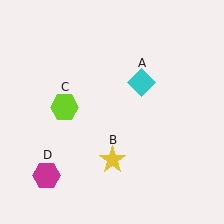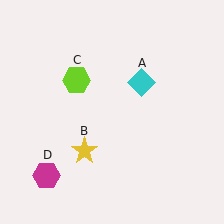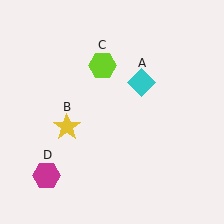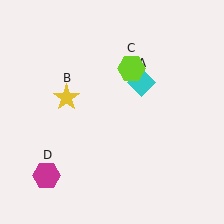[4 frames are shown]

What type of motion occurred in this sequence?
The yellow star (object B), lime hexagon (object C) rotated clockwise around the center of the scene.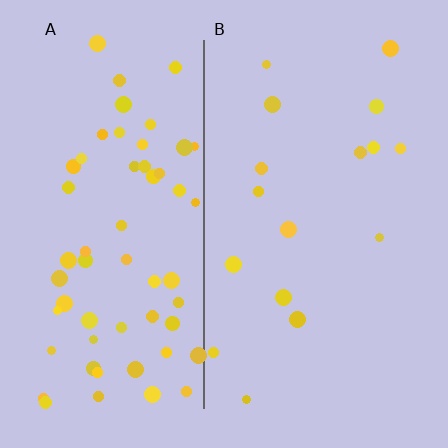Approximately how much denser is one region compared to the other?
Approximately 3.6× — region A over region B.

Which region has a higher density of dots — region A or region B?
A (the left).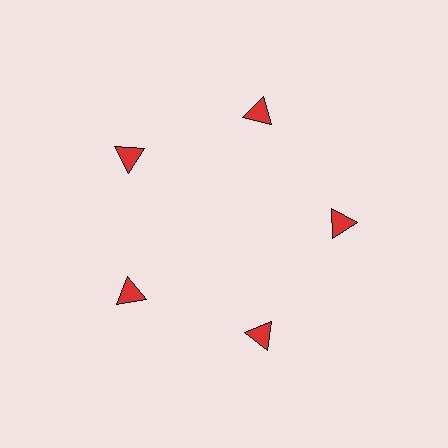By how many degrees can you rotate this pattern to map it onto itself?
The pattern maps onto itself every 72 degrees of rotation.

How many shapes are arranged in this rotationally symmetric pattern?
There are 5 shapes, arranged in 5 groups of 1.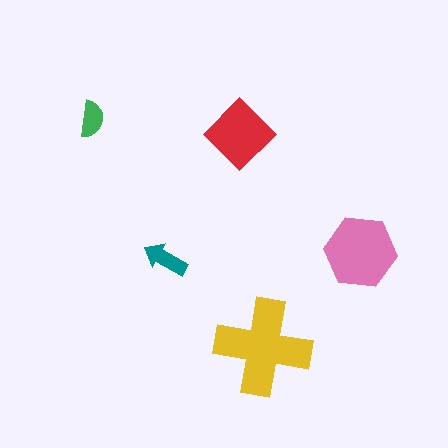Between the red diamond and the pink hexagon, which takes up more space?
The pink hexagon.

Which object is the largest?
The yellow cross.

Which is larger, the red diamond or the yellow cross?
The yellow cross.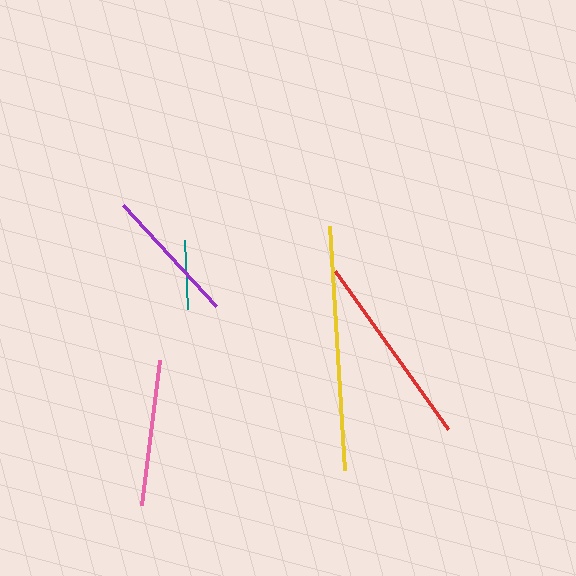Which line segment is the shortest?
The teal line is the shortest at approximately 69 pixels.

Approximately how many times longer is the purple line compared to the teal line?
The purple line is approximately 2.0 times the length of the teal line.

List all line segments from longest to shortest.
From longest to shortest: yellow, red, pink, purple, teal.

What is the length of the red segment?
The red segment is approximately 195 pixels long.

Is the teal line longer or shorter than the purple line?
The purple line is longer than the teal line.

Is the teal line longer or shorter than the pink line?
The pink line is longer than the teal line.